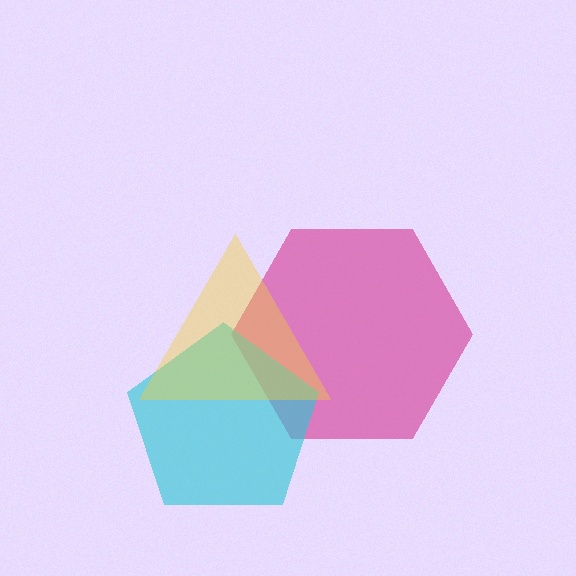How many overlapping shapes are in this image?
There are 3 overlapping shapes in the image.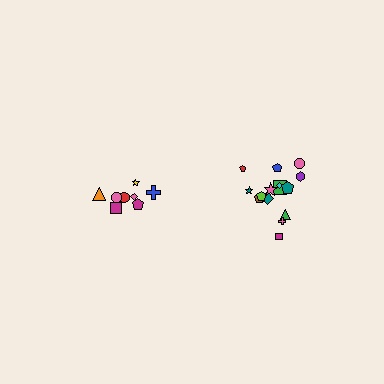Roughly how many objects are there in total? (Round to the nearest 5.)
Roughly 25 objects in total.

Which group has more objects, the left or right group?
The right group.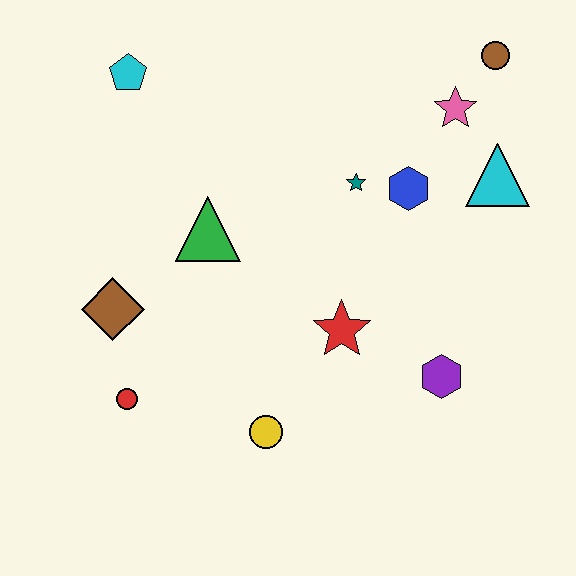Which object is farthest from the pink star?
The red circle is farthest from the pink star.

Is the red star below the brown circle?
Yes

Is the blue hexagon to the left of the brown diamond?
No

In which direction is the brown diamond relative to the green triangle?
The brown diamond is to the left of the green triangle.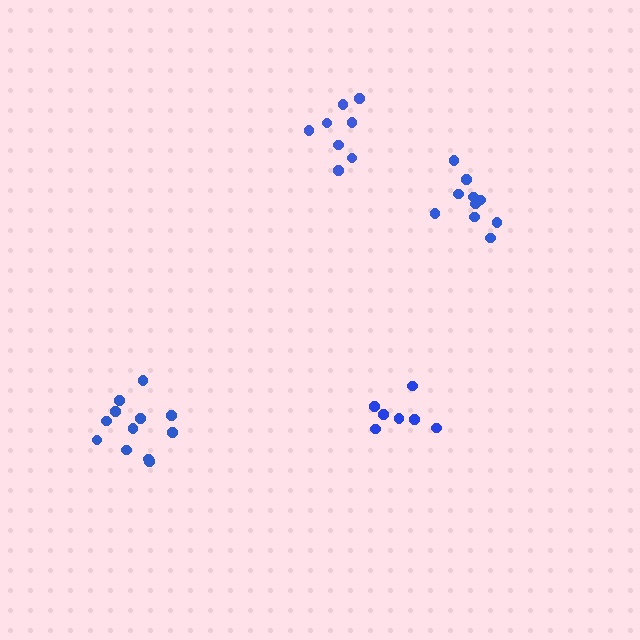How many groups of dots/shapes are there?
There are 4 groups.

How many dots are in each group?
Group 1: 10 dots, Group 2: 7 dots, Group 3: 8 dots, Group 4: 12 dots (37 total).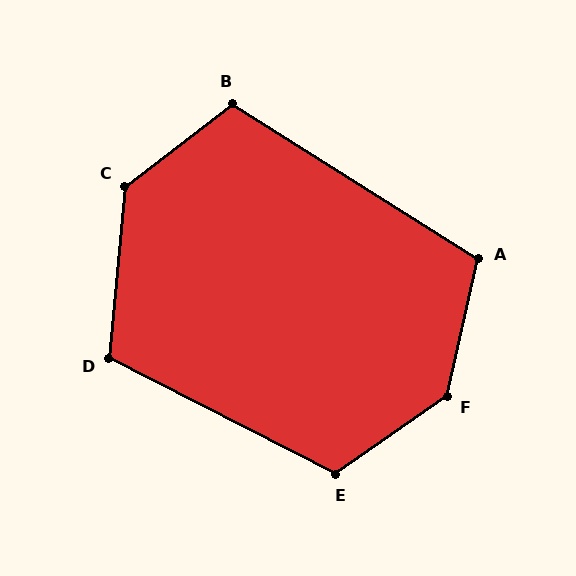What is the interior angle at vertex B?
Approximately 110 degrees (obtuse).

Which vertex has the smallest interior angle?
A, at approximately 110 degrees.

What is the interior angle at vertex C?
Approximately 133 degrees (obtuse).